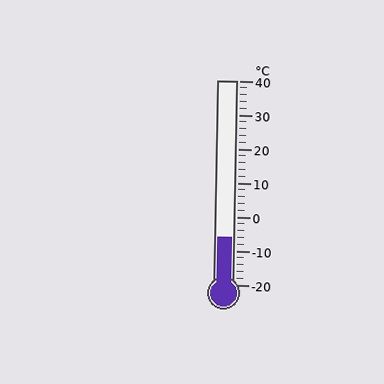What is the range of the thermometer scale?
The thermometer scale ranges from -20°C to 40°C.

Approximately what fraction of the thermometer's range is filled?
The thermometer is filled to approximately 25% of its range.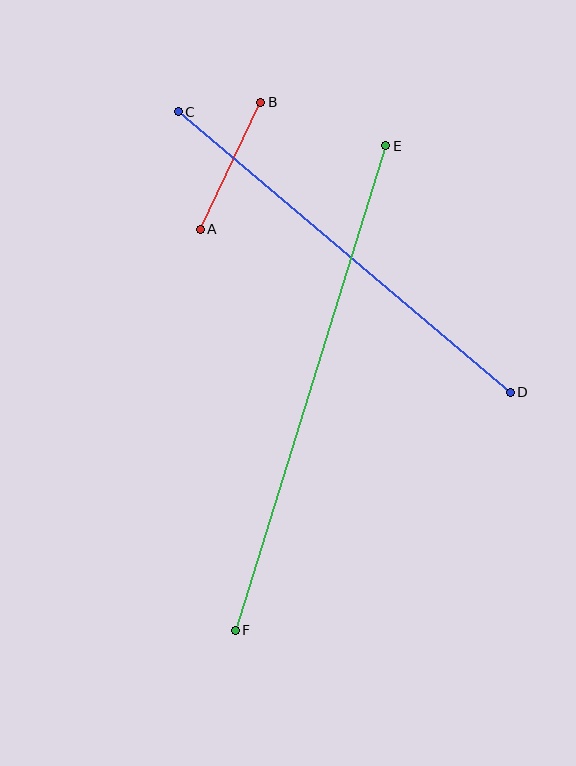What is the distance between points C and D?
The distance is approximately 435 pixels.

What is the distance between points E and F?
The distance is approximately 508 pixels.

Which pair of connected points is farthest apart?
Points E and F are farthest apart.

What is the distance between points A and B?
The distance is approximately 140 pixels.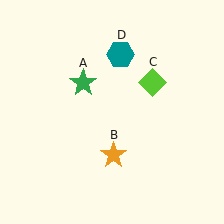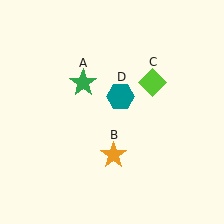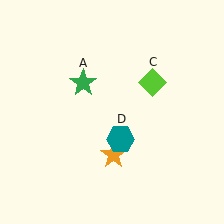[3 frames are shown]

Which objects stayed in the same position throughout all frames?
Green star (object A) and orange star (object B) and lime diamond (object C) remained stationary.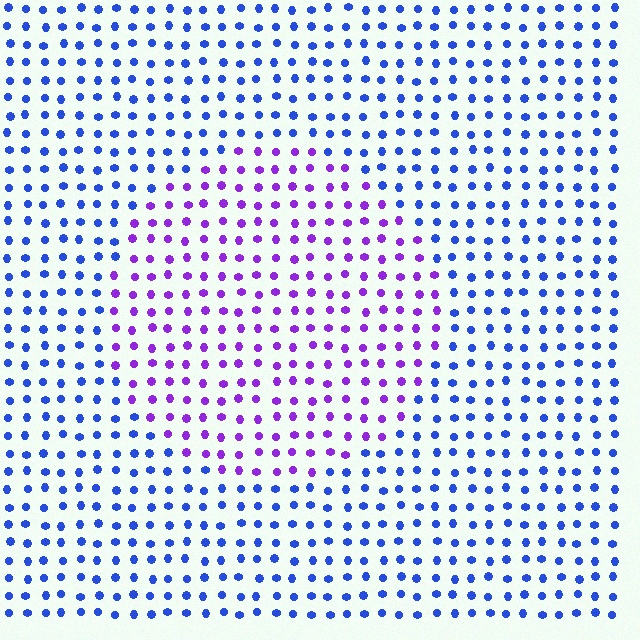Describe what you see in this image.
The image is filled with small blue elements in a uniform arrangement. A circle-shaped region is visible where the elements are tinted to a slightly different hue, forming a subtle color boundary.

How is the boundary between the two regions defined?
The boundary is defined purely by a slight shift in hue (about 48 degrees). Spacing, size, and orientation are identical on both sides.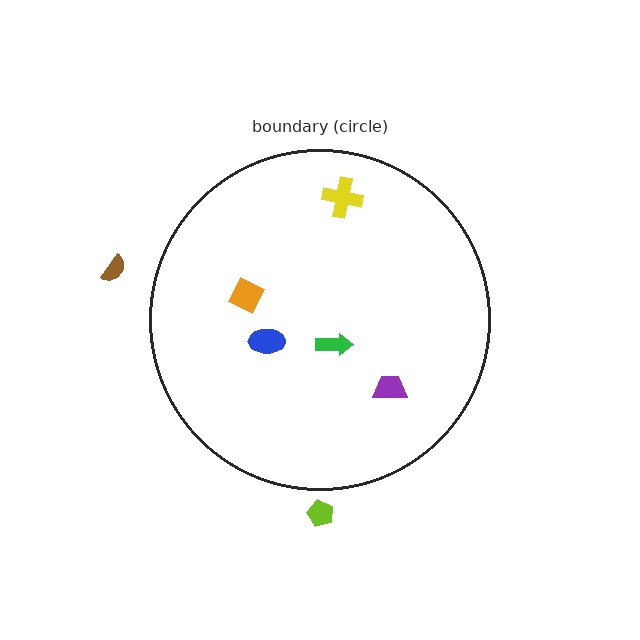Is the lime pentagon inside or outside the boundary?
Outside.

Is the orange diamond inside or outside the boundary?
Inside.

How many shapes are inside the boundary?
5 inside, 2 outside.